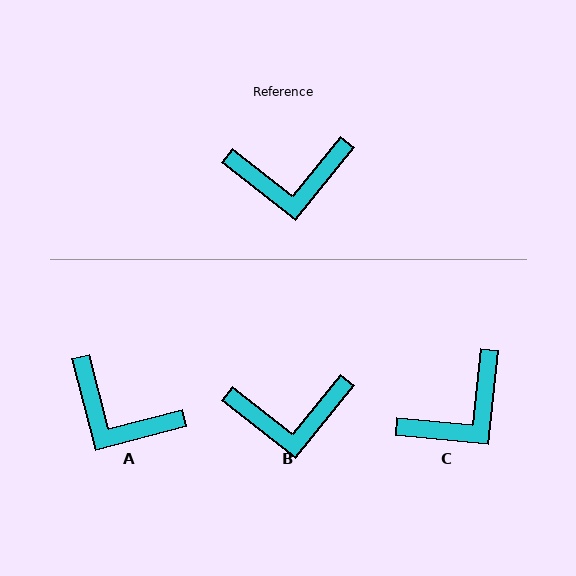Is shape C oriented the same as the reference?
No, it is off by about 33 degrees.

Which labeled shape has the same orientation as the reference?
B.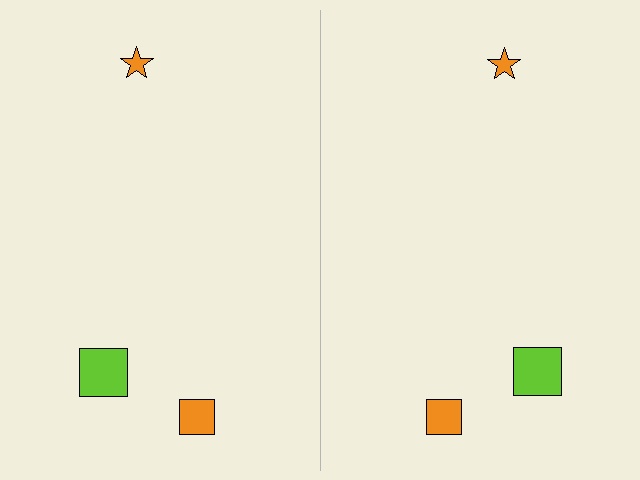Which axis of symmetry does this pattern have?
The pattern has a vertical axis of symmetry running through the center of the image.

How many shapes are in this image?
There are 6 shapes in this image.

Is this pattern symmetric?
Yes, this pattern has bilateral (reflection) symmetry.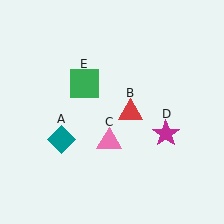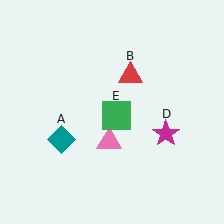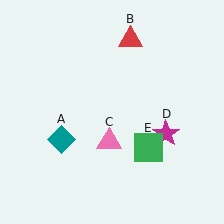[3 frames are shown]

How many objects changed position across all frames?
2 objects changed position: red triangle (object B), green square (object E).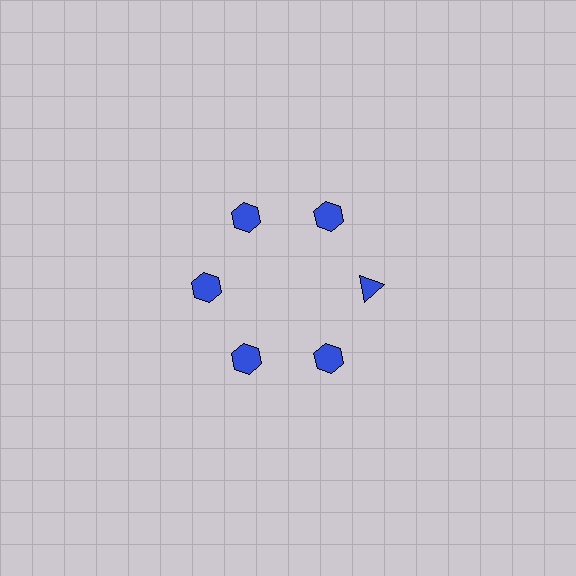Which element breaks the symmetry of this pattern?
The blue triangle at roughly the 3 o'clock position breaks the symmetry. All other shapes are blue hexagons.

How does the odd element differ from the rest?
It has a different shape: triangle instead of hexagon.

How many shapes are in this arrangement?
There are 6 shapes arranged in a ring pattern.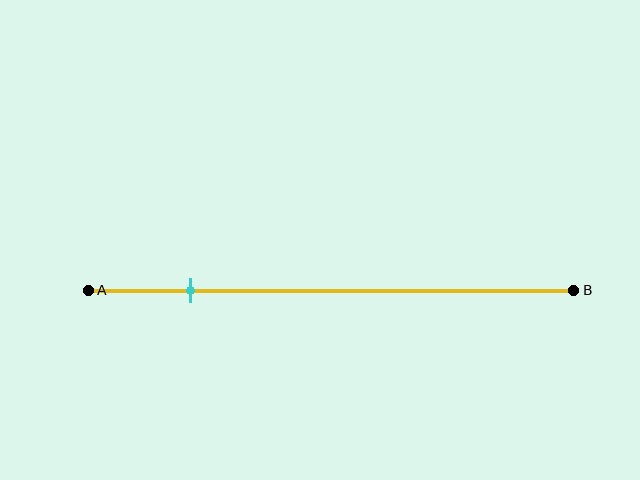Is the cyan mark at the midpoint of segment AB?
No, the mark is at about 20% from A, not at the 50% midpoint.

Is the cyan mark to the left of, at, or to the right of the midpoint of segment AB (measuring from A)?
The cyan mark is to the left of the midpoint of segment AB.